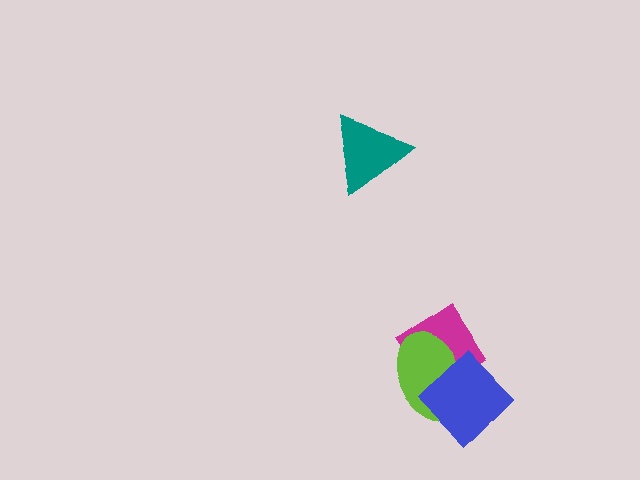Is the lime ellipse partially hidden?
Yes, it is partially covered by another shape.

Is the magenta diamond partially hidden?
Yes, it is partially covered by another shape.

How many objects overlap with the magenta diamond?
2 objects overlap with the magenta diamond.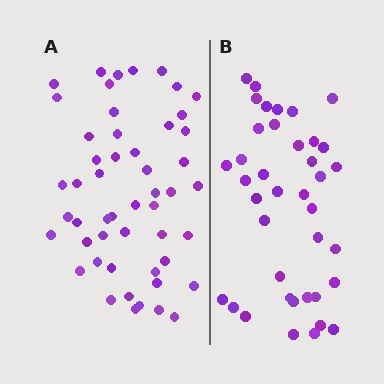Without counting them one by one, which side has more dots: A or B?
Region A (the left region) has more dots.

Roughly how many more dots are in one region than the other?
Region A has roughly 12 or so more dots than region B.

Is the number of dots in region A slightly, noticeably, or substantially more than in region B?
Region A has noticeably more, but not dramatically so. The ratio is roughly 1.3 to 1.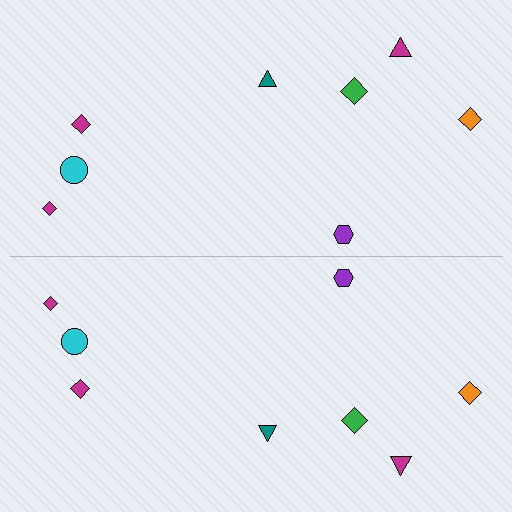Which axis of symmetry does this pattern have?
The pattern has a horizontal axis of symmetry running through the center of the image.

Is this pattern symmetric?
Yes, this pattern has bilateral (reflection) symmetry.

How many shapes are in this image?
There are 16 shapes in this image.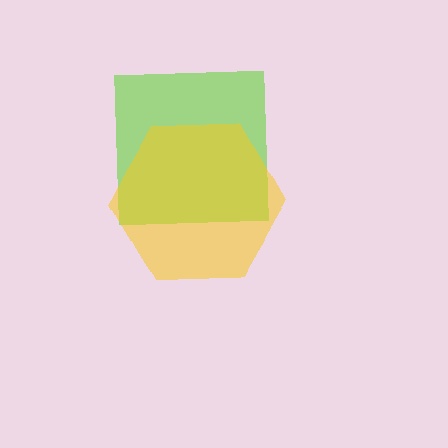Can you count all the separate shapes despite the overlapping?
Yes, there are 2 separate shapes.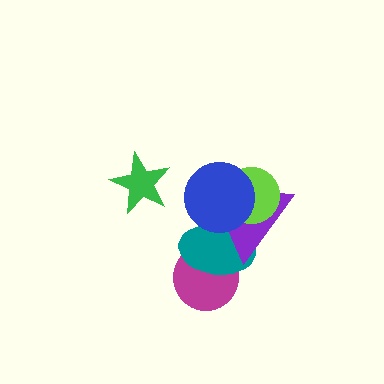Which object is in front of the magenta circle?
The teal ellipse is in front of the magenta circle.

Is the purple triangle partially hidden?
Yes, it is partially covered by another shape.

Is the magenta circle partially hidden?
Yes, it is partially covered by another shape.